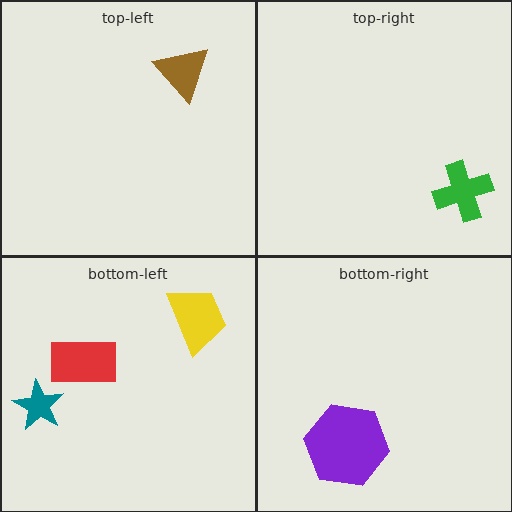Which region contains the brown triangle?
The top-left region.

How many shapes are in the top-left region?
1.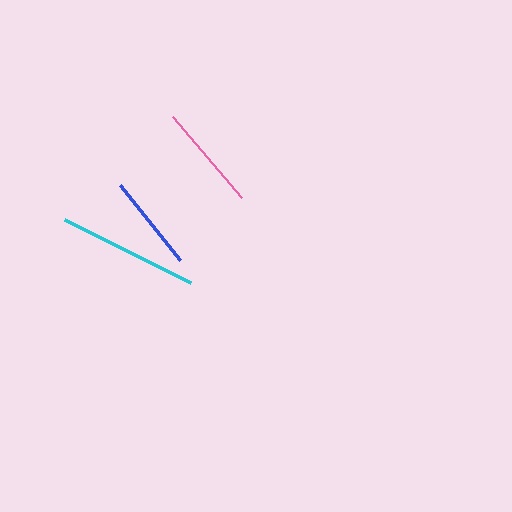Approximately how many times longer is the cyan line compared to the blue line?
The cyan line is approximately 1.5 times the length of the blue line.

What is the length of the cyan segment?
The cyan segment is approximately 141 pixels long.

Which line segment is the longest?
The cyan line is the longest at approximately 141 pixels.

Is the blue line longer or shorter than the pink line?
The pink line is longer than the blue line.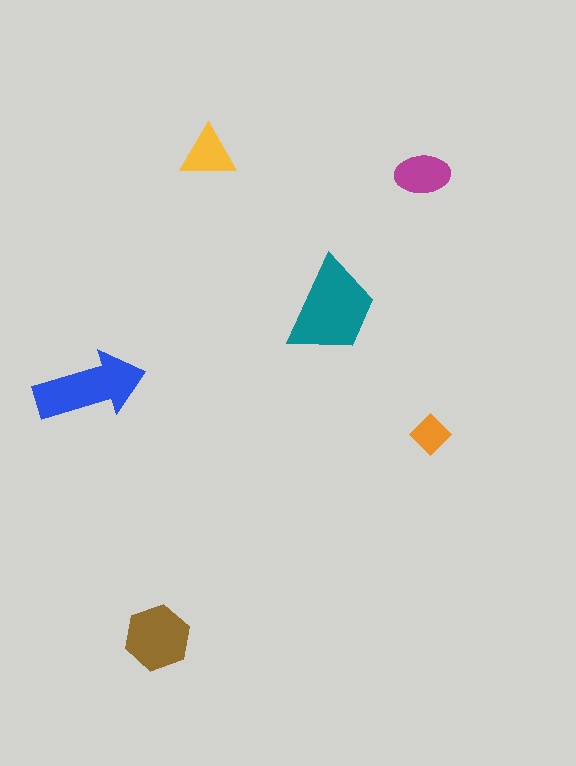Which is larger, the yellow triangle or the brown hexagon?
The brown hexagon.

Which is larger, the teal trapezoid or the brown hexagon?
The teal trapezoid.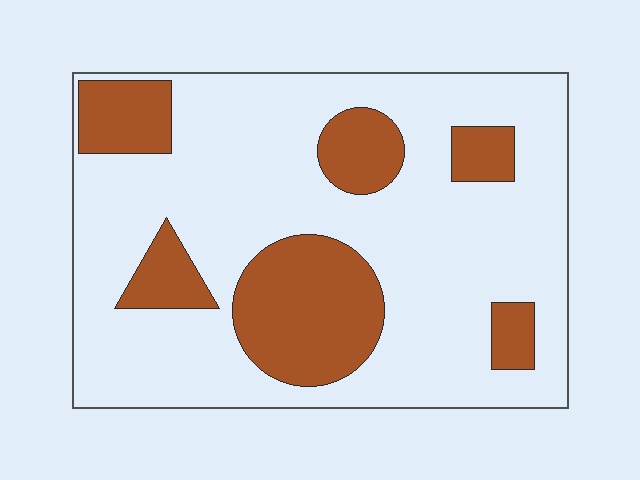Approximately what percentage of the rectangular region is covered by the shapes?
Approximately 25%.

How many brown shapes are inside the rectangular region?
6.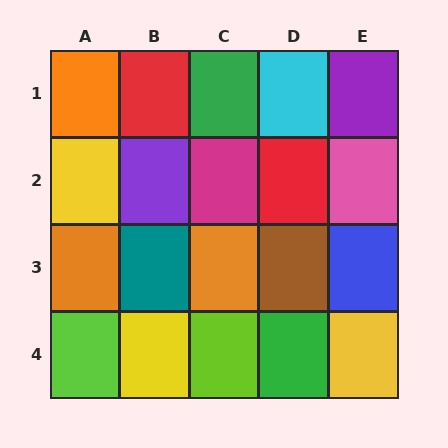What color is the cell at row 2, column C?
Magenta.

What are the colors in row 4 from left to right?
Lime, yellow, lime, green, yellow.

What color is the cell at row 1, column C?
Green.